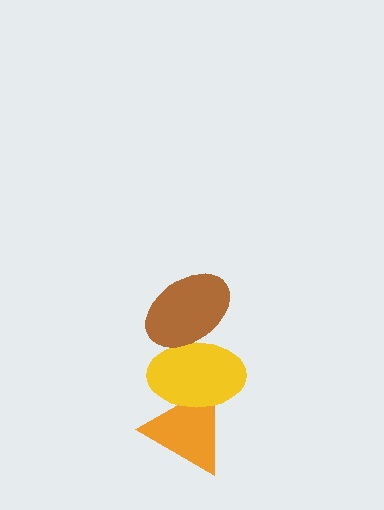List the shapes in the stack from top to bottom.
From top to bottom: the brown ellipse, the yellow ellipse, the orange triangle.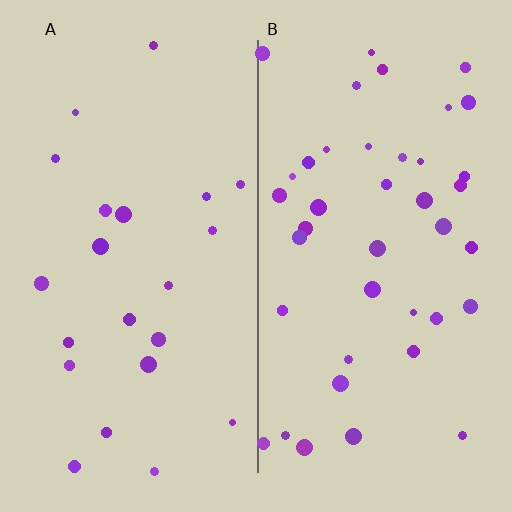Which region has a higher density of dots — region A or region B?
B (the right).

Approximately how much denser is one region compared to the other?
Approximately 1.9× — region B over region A.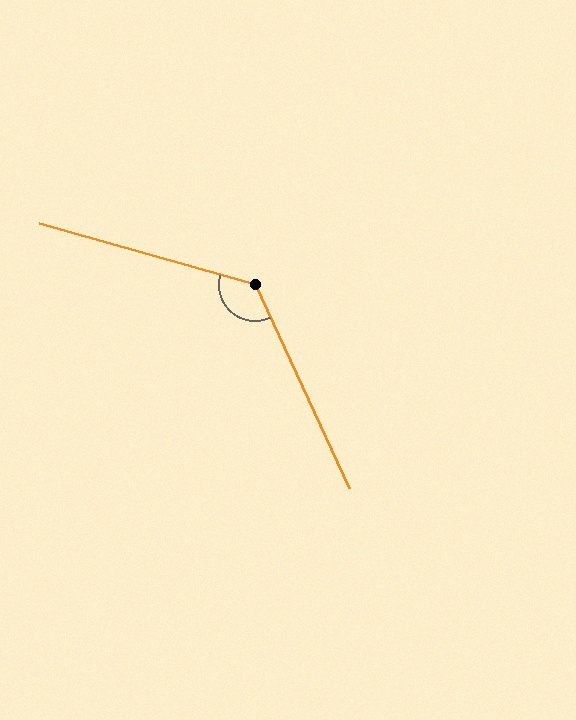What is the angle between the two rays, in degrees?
Approximately 131 degrees.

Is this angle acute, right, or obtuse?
It is obtuse.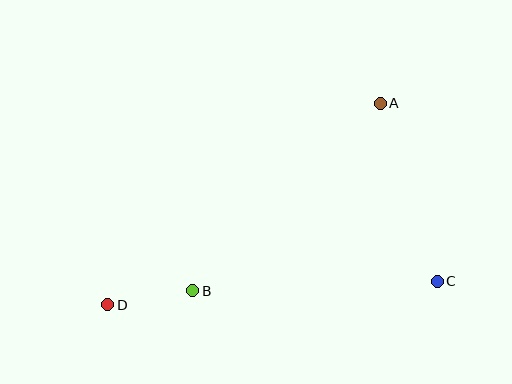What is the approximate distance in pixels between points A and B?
The distance between A and B is approximately 265 pixels.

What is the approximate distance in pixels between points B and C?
The distance between B and C is approximately 244 pixels.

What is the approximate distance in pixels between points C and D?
The distance between C and D is approximately 330 pixels.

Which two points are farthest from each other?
Points A and D are farthest from each other.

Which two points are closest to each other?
Points B and D are closest to each other.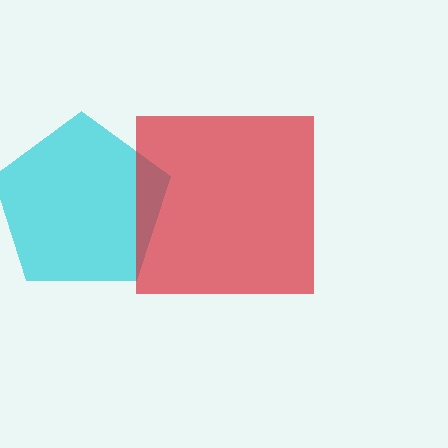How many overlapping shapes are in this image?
There are 2 overlapping shapes in the image.